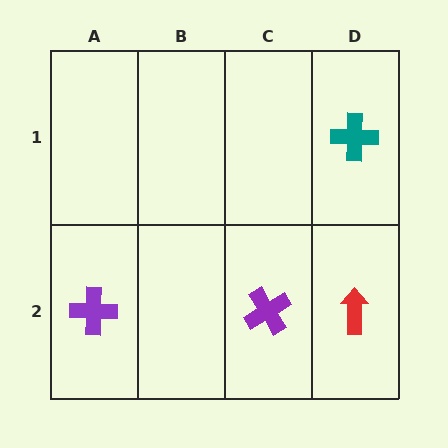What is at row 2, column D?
A red arrow.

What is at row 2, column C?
A purple cross.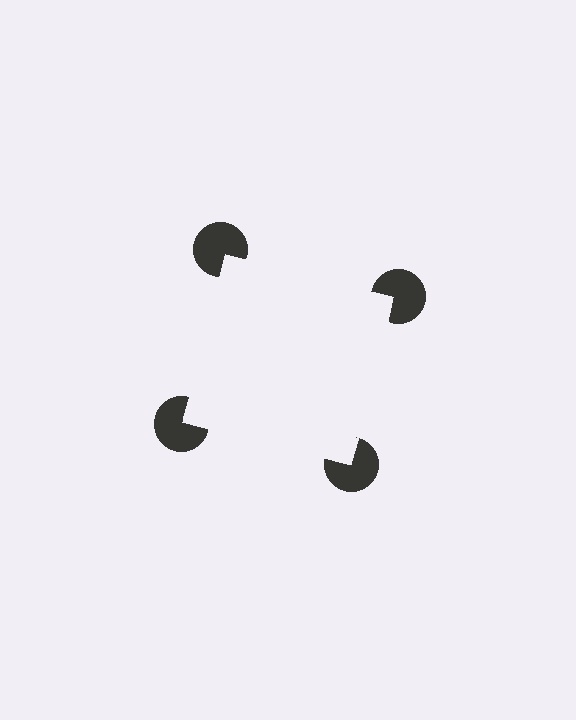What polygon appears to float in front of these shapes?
An illusory square — its edges are inferred from the aligned wedge cuts in the pac-man discs, not physically drawn.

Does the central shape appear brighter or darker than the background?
It typically appears slightly brighter than the background, even though no actual brightness change is drawn.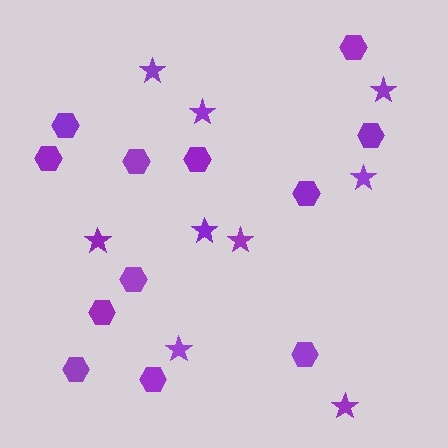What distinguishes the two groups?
There are 2 groups: one group of stars (9) and one group of hexagons (12).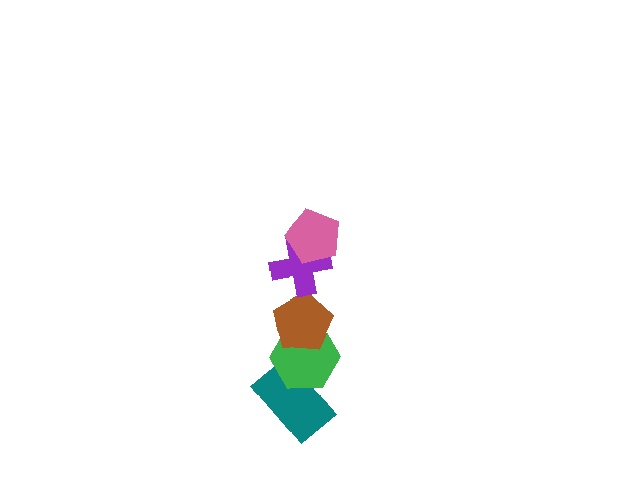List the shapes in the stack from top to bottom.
From top to bottom: the pink pentagon, the purple cross, the brown pentagon, the green hexagon, the teal rectangle.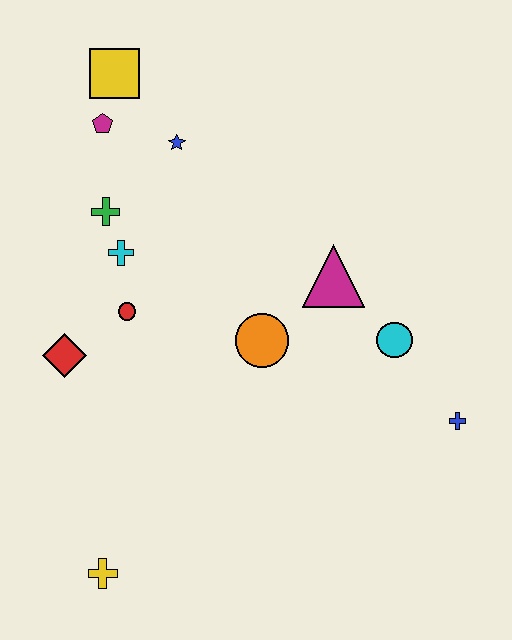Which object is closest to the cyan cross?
The green cross is closest to the cyan cross.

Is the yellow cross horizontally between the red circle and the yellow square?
No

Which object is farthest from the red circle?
The blue cross is farthest from the red circle.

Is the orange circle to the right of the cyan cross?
Yes